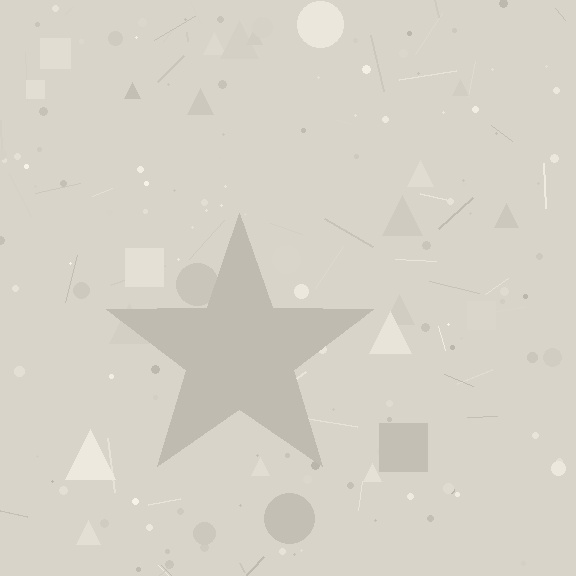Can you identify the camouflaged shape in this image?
The camouflaged shape is a star.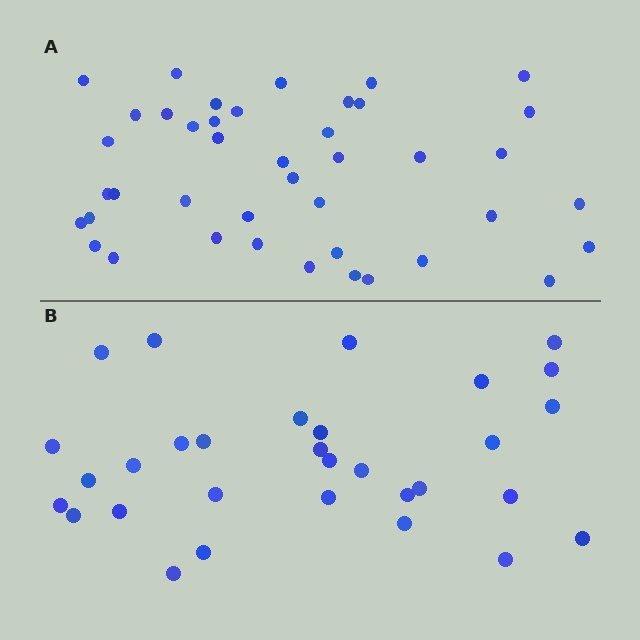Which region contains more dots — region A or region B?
Region A (the top region) has more dots.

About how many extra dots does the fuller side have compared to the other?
Region A has roughly 12 or so more dots than region B.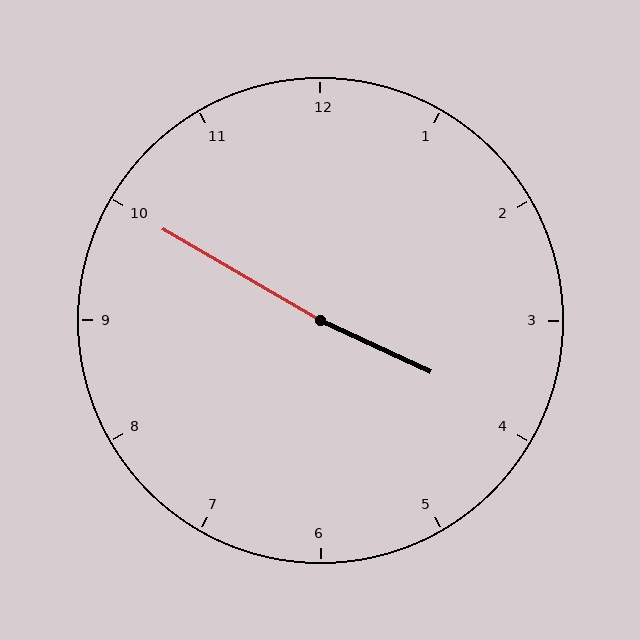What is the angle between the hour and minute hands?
Approximately 175 degrees.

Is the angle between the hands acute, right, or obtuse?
It is obtuse.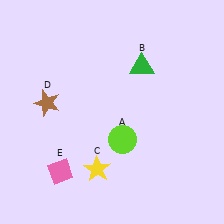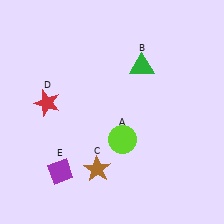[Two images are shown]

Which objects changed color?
C changed from yellow to brown. D changed from brown to red. E changed from pink to purple.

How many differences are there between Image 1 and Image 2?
There are 3 differences between the two images.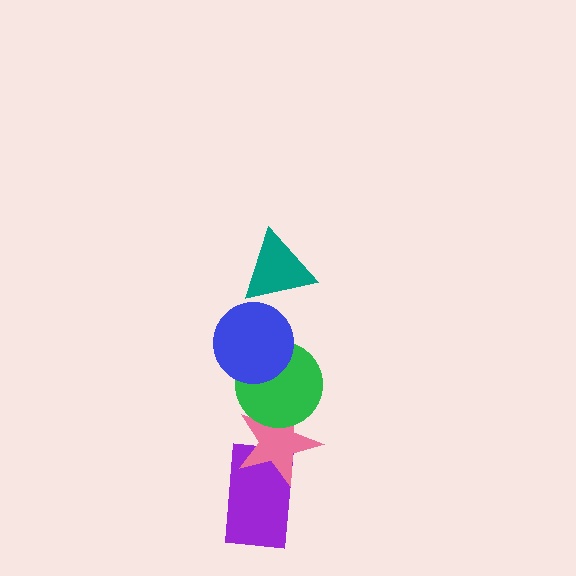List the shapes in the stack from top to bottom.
From top to bottom: the teal triangle, the blue circle, the green circle, the pink star, the purple rectangle.